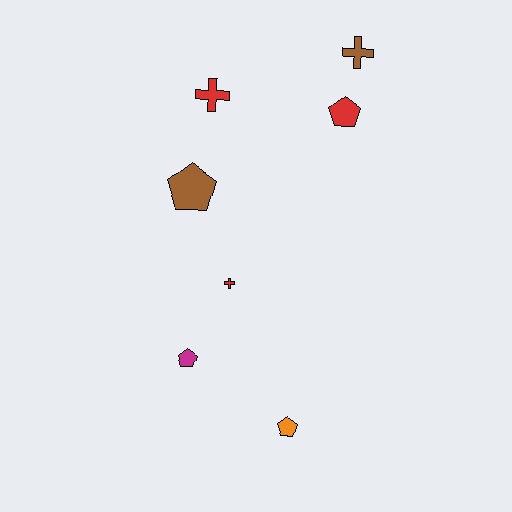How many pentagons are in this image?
There are 4 pentagons.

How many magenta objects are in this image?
There is 1 magenta object.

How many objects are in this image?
There are 7 objects.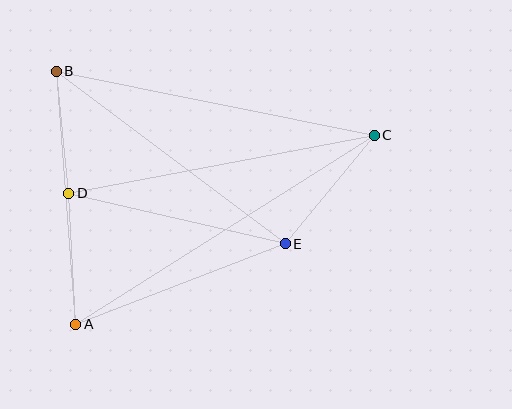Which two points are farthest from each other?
Points A and C are farthest from each other.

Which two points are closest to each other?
Points B and D are closest to each other.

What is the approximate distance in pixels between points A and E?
The distance between A and E is approximately 224 pixels.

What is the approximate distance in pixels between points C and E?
The distance between C and E is approximately 140 pixels.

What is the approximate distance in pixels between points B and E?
The distance between B and E is approximately 286 pixels.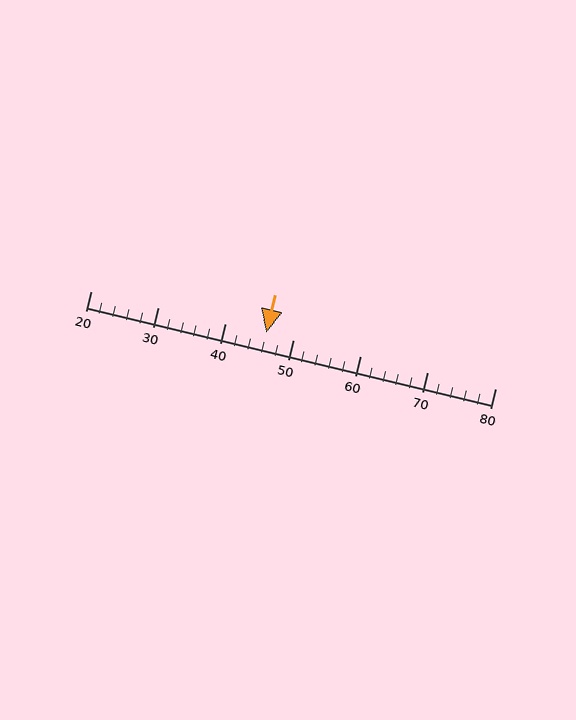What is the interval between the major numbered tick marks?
The major tick marks are spaced 10 units apart.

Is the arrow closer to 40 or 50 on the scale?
The arrow is closer to 50.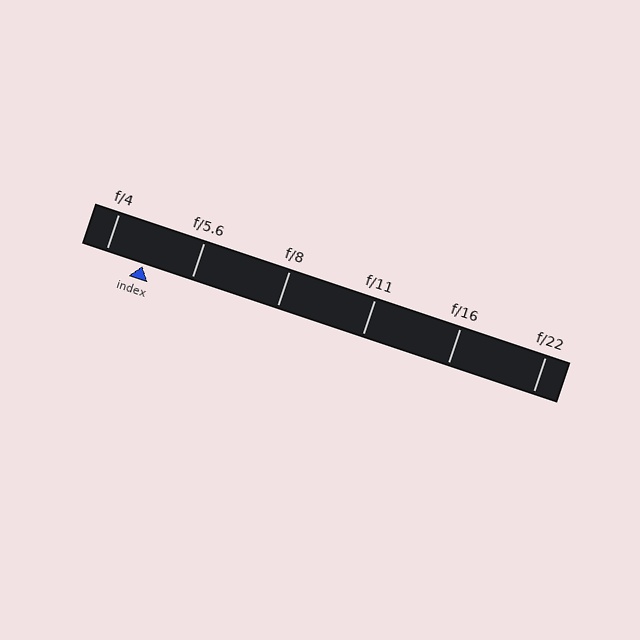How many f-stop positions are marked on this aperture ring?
There are 6 f-stop positions marked.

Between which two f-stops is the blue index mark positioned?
The index mark is between f/4 and f/5.6.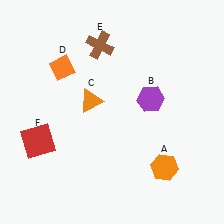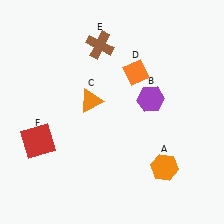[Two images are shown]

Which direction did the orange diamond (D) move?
The orange diamond (D) moved right.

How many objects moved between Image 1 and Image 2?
1 object moved between the two images.